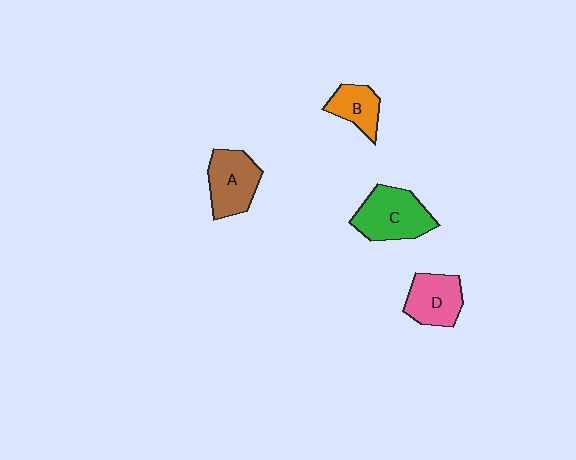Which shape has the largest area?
Shape C (green).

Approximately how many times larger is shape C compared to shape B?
Approximately 1.7 times.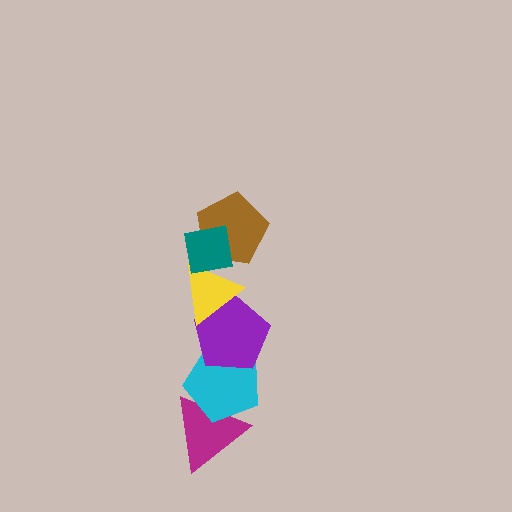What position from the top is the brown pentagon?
The brown pentagon is 2nd from the top.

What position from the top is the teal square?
The teal square is 1st from the top.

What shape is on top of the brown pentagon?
The teal square is on top of the brown pentagon.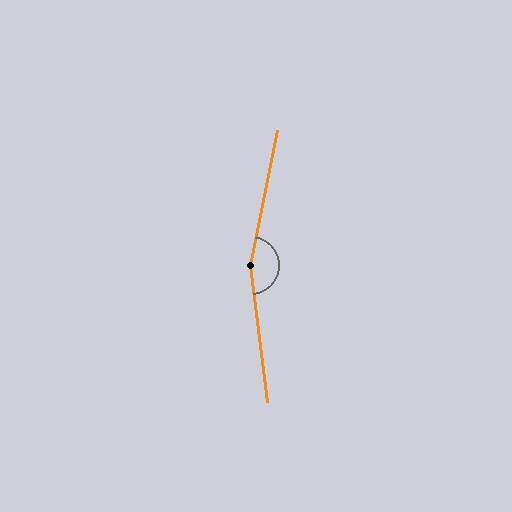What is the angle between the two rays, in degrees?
Approximately 162 degrees.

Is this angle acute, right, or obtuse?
It is obtuse.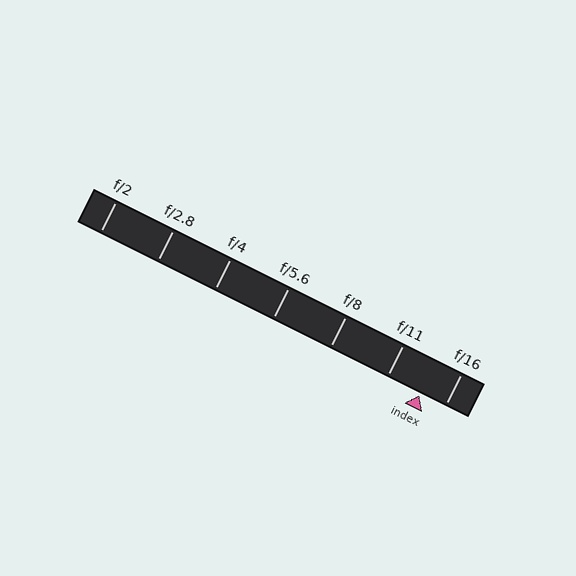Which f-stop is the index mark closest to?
The index mark is closest to f/16.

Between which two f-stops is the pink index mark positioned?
The index mark is between f/11 and f/16.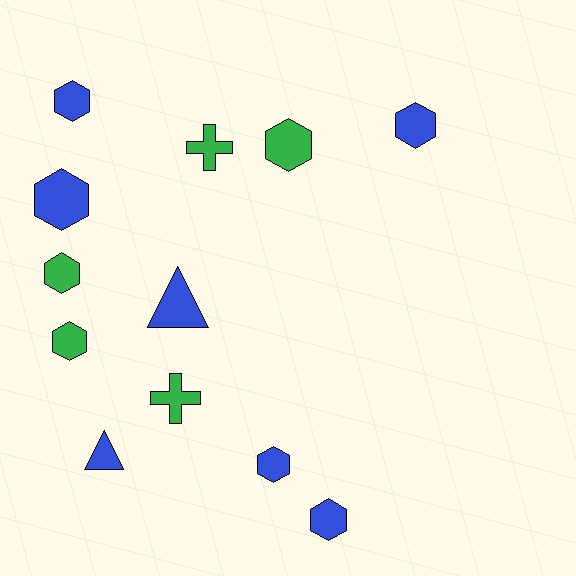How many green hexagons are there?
There are 3 green hexagons.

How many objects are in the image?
There are 12 objects.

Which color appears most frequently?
Blue, with 7 objects.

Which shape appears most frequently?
Hexagon, with 8 objects.